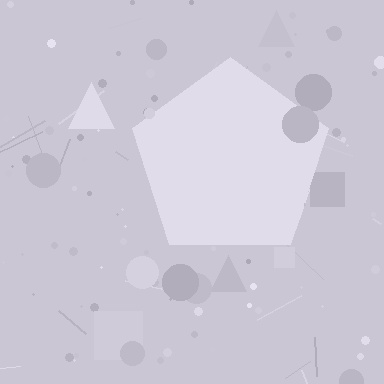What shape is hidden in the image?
A pentagon is hidden in the image.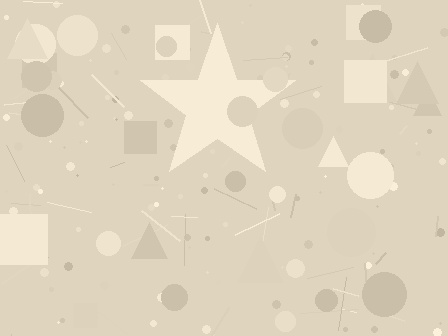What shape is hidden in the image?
A star is hidden in the image.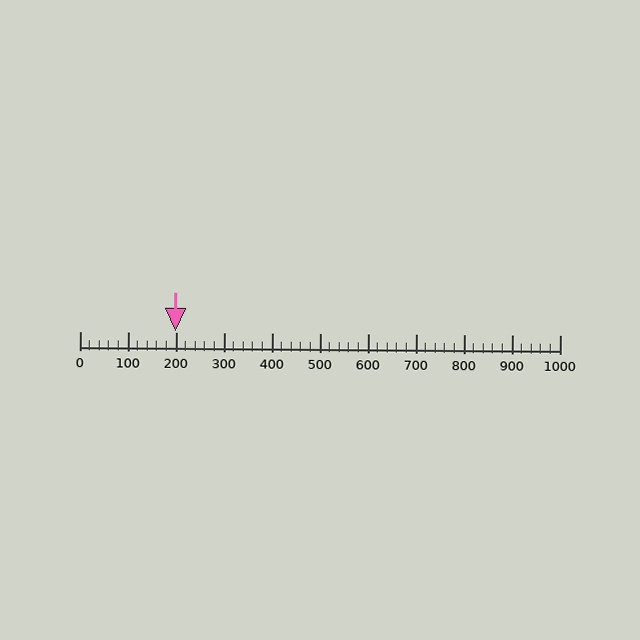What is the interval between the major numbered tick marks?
The major tick marks are spaced 100 units apart.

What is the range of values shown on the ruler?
The ruler shows values from 0 to 1000.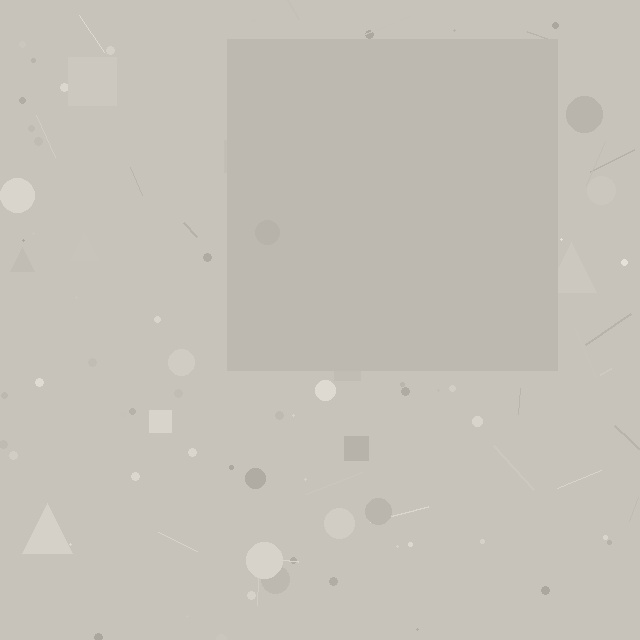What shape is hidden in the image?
A square is hidden in the image.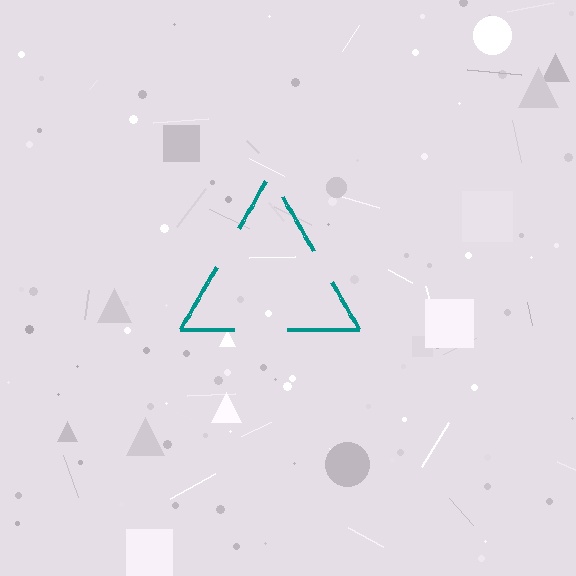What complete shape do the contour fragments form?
The contour fragments form a triangle.